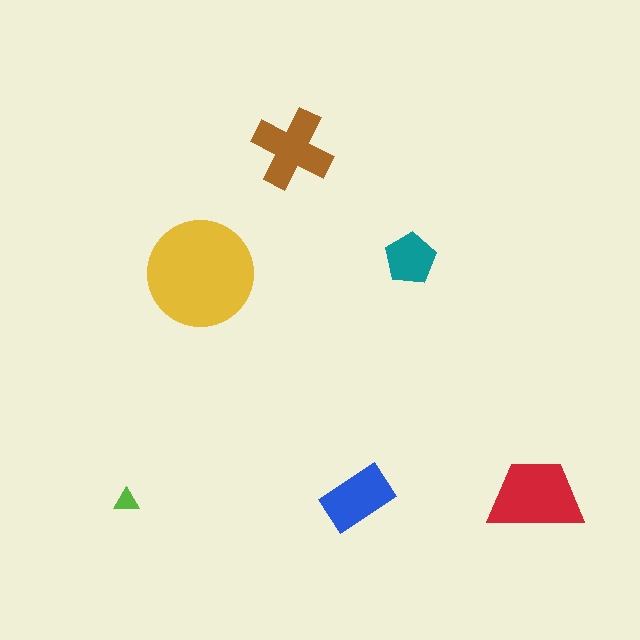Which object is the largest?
The yellow circle.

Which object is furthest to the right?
The red trapezoid is rightmost.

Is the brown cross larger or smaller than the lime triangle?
Larger.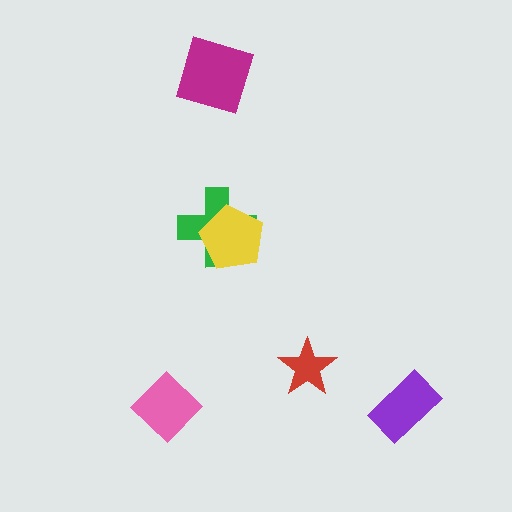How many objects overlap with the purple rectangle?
0 objects overlap with the purple rectangle.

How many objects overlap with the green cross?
1 object overlaps with the green cross.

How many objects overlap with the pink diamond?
0 objects overlap with the pink diamond.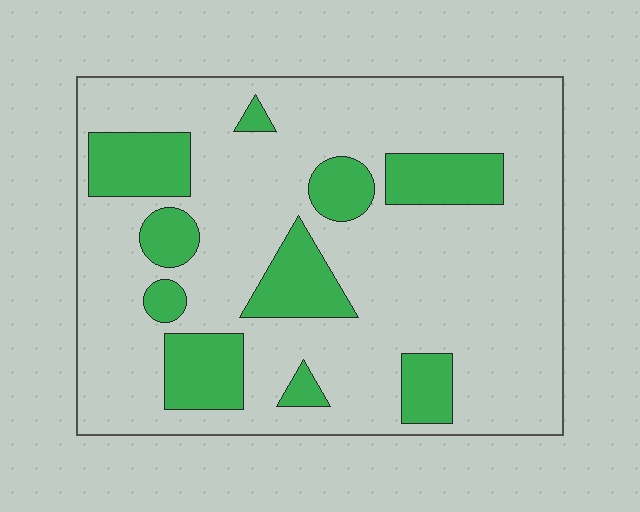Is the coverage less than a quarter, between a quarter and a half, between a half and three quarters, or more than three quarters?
Less than a quarter.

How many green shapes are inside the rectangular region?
10.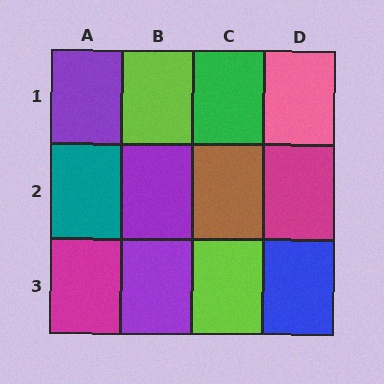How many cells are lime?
2 cells are lime.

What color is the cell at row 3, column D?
Blue.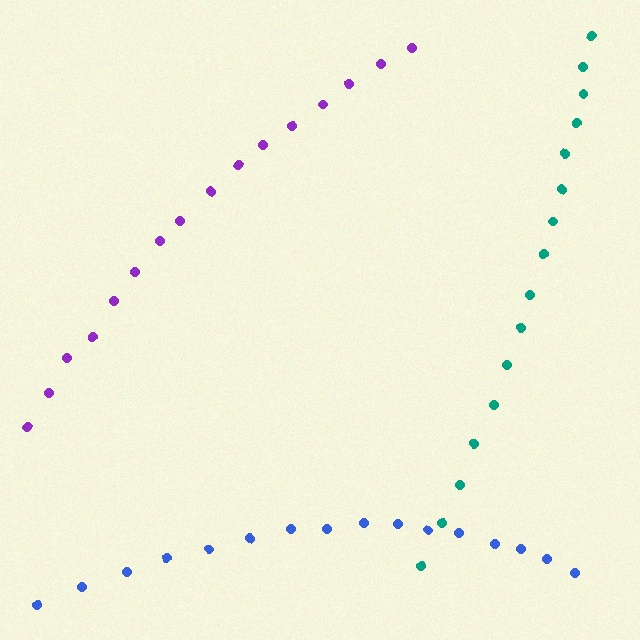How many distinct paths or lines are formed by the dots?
There are 3 distinct paths.